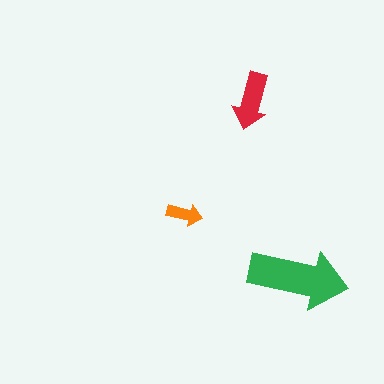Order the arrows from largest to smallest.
the green one, the red one, the orange one.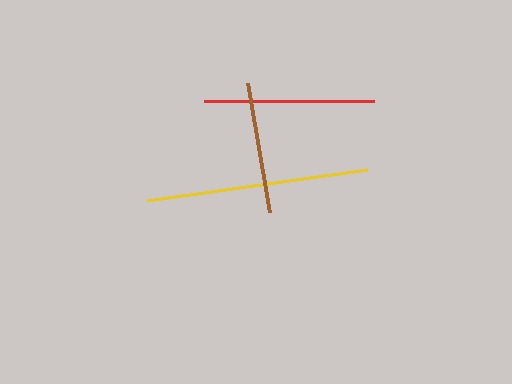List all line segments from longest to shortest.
From longest to shortest: yellow, red, brown.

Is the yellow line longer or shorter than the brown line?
The yellow line is longer than the brown line.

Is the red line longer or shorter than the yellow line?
The yellow line is longer than the red line.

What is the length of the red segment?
The red segment is approximately 170 pixels long.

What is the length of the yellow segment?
The yellow segment is approximately 222 pixels long.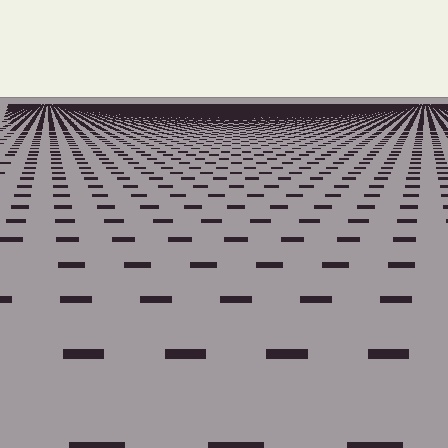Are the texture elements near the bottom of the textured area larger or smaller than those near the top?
Larger. Near the bottom, elements are closer to the viewer and appear at a bigger on-screen size.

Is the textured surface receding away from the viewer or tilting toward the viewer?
The surface is receding away from the viewer. Texture elements get smaller and denser toward the top.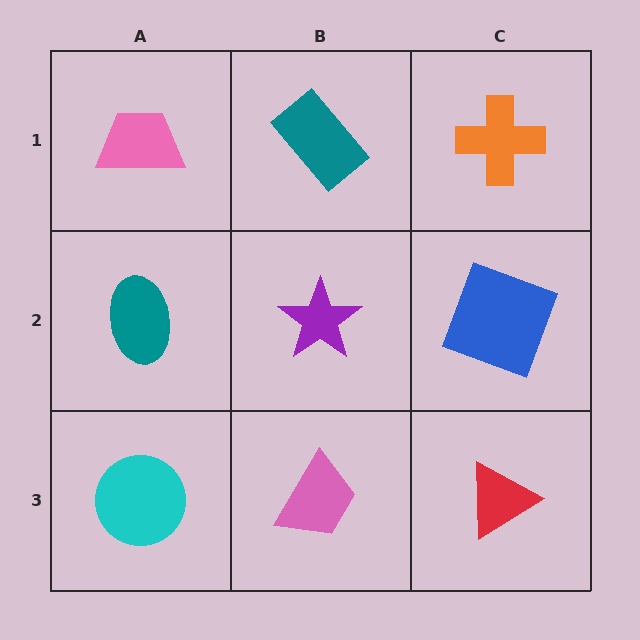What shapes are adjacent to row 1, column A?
A teal ellipse (row 2, column A), a teal rectangle (row 1, column B).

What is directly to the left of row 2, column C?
A purple star.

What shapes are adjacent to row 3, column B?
A purple star (row 2, column B), a cyan circle (row 3, column A), a red triangle (row 3, column C).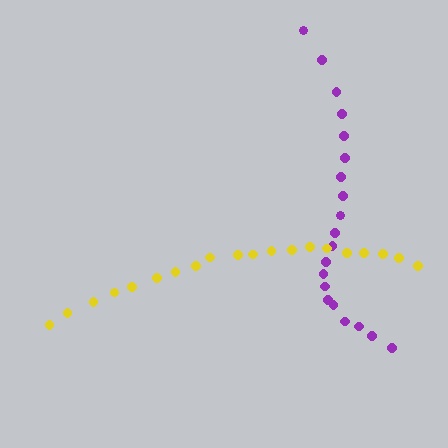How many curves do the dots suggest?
There are 2 distinct paths.